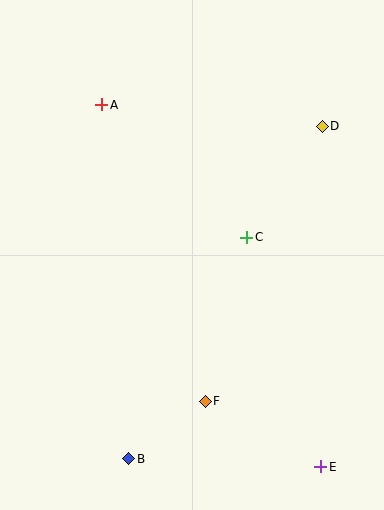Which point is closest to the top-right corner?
Point D is closest to the top-right corner.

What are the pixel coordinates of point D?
Point D is at (322, 126).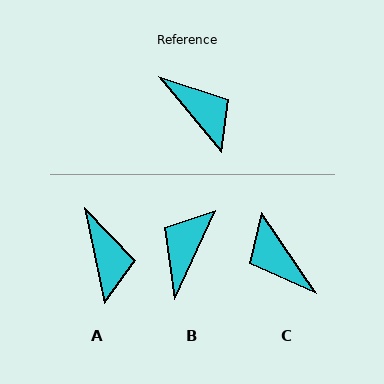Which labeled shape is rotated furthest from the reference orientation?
C, about 174 degrees away.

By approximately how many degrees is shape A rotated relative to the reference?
Approximately 28 degrees clockwise.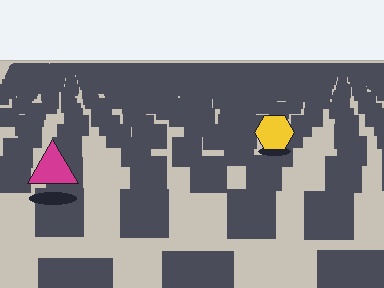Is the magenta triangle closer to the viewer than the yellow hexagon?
Yes. The magenta triangle is closer — you can tell from the texture gradient: the ground texture is coarser near it.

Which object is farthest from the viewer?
The yellow hexagon is farthest from the viewer. It appears smaller and the ground texture around it is denser.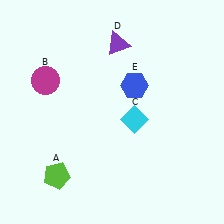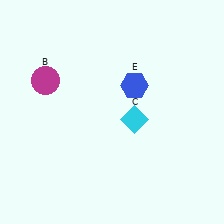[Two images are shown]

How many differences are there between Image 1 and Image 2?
There are 2 differences between the two images.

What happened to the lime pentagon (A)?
The lime pentagon (A) was removed in Image 2. It was in the bottom-left area of Image 1.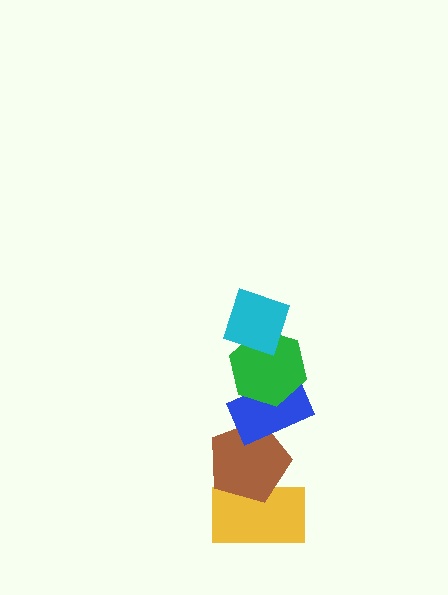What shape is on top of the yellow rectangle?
The brown pentagon is on top of the yellow rectangle.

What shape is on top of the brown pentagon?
The blue rectangle is on top of the brown pentagon.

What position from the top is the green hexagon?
The green hexagon is 2nd from the top.